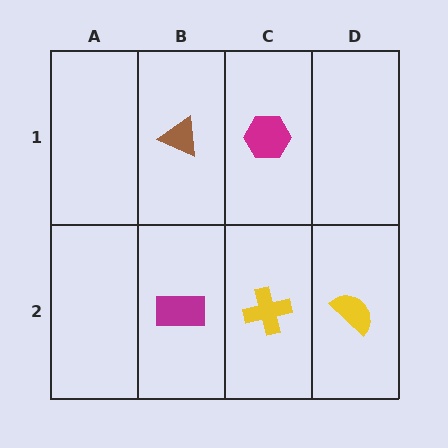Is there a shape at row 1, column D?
No, that cell is empty.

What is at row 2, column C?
A yellow cross.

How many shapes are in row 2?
3 shapes.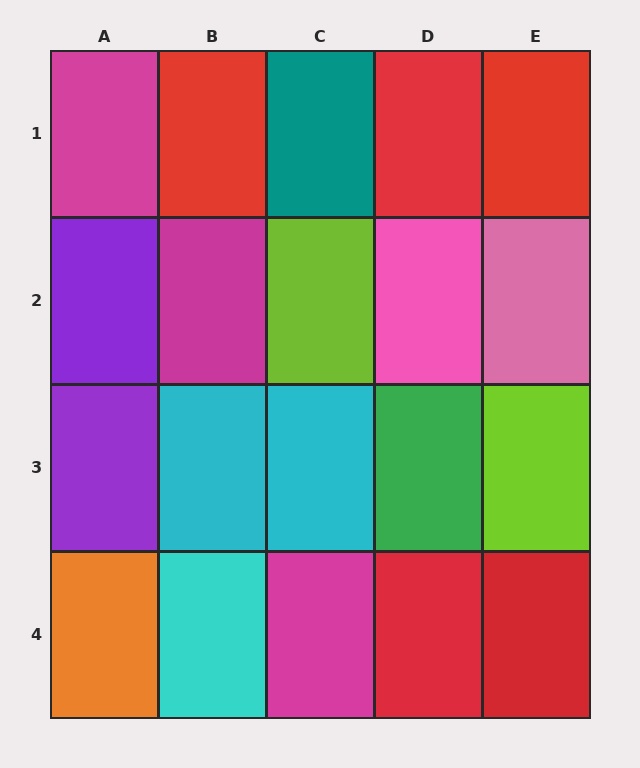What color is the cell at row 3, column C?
Cyan.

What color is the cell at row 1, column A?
Magenta.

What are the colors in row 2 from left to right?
Purple, magenta, lime, pink, pink.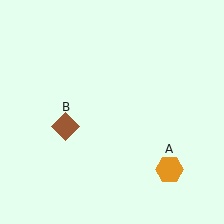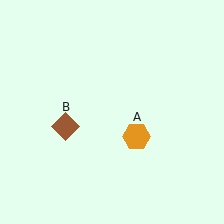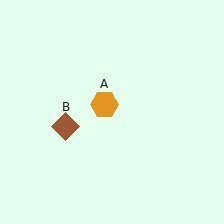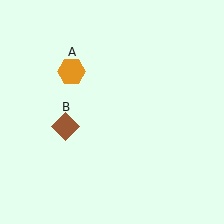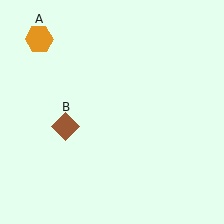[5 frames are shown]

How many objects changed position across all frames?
1 object changed position: orange hexagon (object A).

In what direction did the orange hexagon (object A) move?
The orange hexagon (object A) moved up and to the left.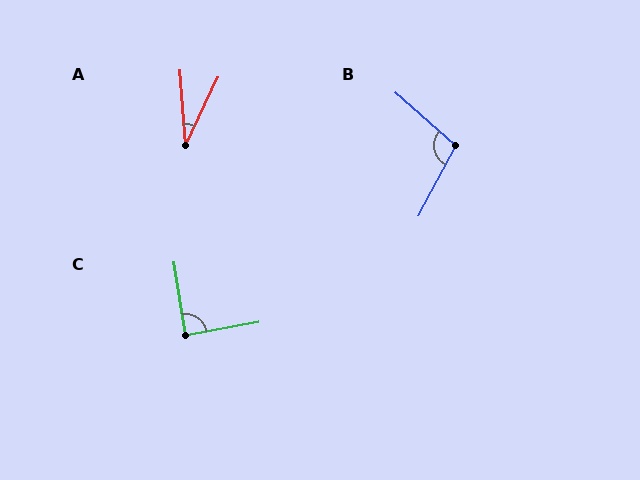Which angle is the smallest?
A, at approximately 30 degrees.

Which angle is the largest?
B, at approximately 103 degrees.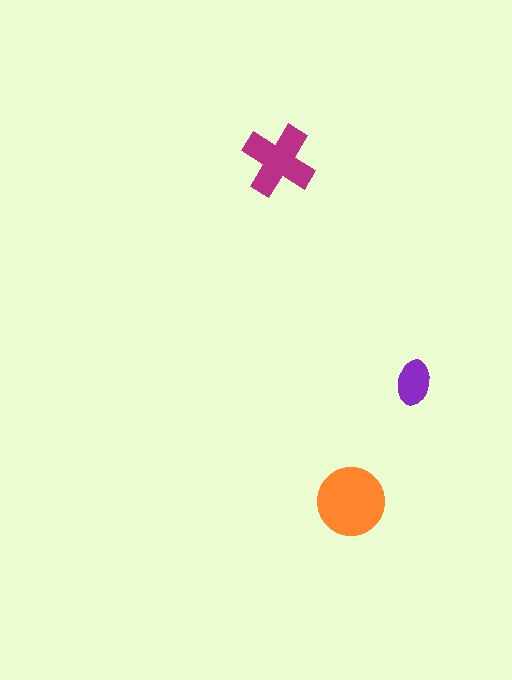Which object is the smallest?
The purple ellipse.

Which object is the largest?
The orange circle.